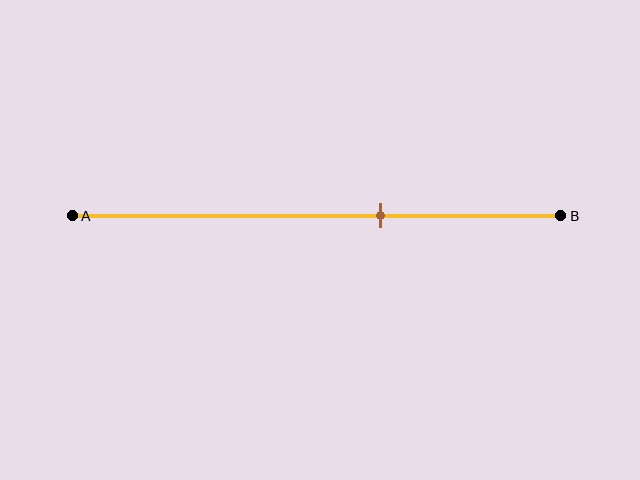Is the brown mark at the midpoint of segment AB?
No, the mark is at about 65% from A, not at the 50% midpoint.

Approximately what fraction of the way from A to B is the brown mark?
The brown mark is approximately 65% of the way from A to B.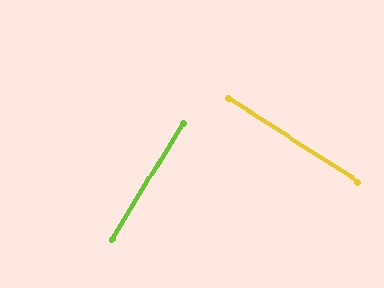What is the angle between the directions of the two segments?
Approximately 89 degrees.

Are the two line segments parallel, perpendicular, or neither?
Perpendicular — they meet at approximately 89°.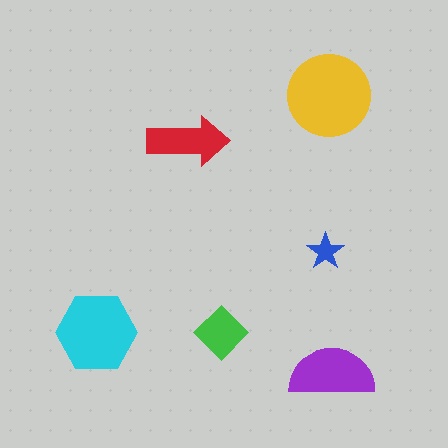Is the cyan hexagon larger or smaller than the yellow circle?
Smaller.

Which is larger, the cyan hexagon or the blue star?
The cyan hexagon.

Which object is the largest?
The yellow circle.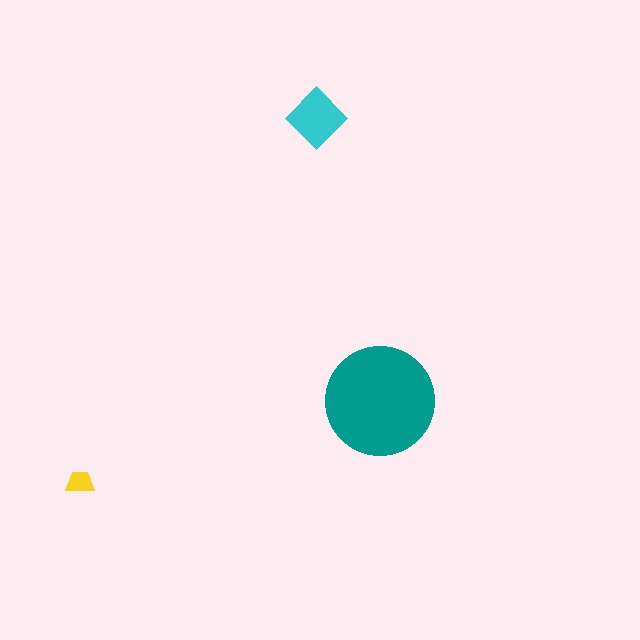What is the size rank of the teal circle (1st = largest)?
1st.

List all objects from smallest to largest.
The yellow trapezoid, the cyan diamond, the teal circle.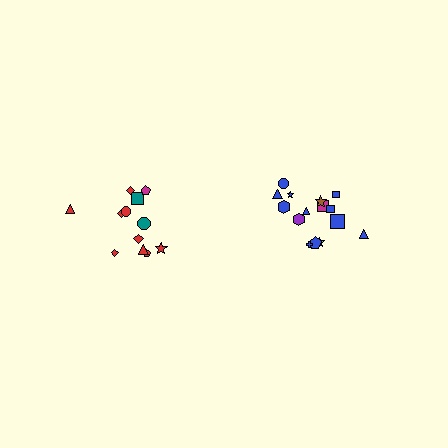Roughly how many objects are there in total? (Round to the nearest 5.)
Roughly 25 objects in total.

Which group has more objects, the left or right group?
The right group.